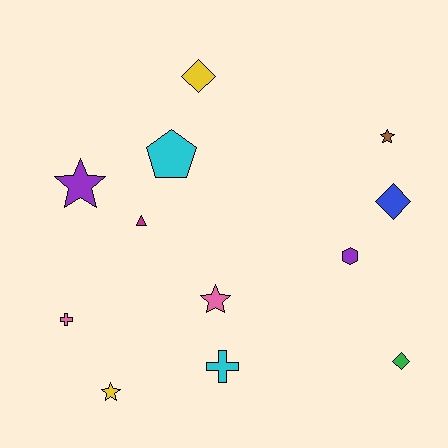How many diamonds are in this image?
There are 3 diamonds.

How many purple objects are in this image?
There are 2 purple objects.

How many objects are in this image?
There are 12 objects.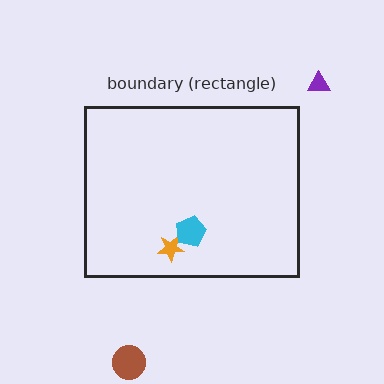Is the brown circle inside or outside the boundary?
Outside.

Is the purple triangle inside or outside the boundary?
Outside.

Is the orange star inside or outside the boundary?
Inside.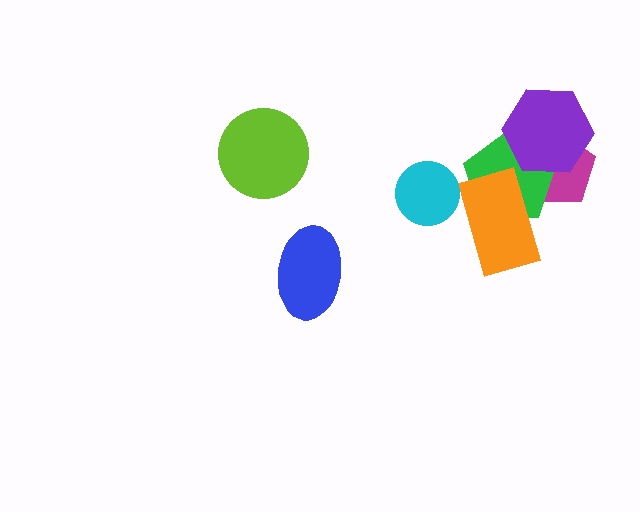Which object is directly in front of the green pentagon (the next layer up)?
The purple hexagon is directly in front of the green pentagon.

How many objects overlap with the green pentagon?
3 objects overlap with the green pentagon.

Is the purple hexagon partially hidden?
No, no other shape covers it.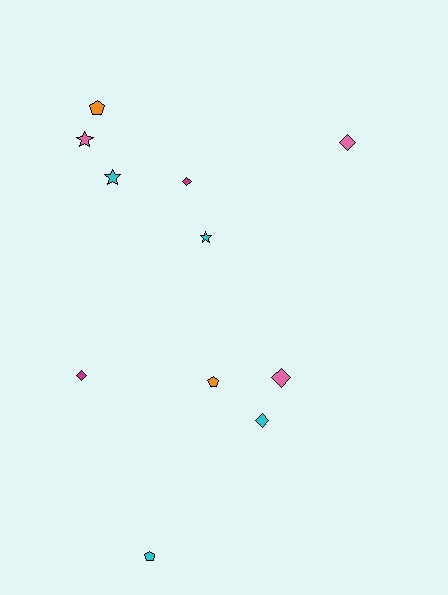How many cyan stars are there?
There are 2 cyan stars.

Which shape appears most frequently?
Diamond, with 5 objects.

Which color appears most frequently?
Cyan, with 4 objects.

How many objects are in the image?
There are 11 objects.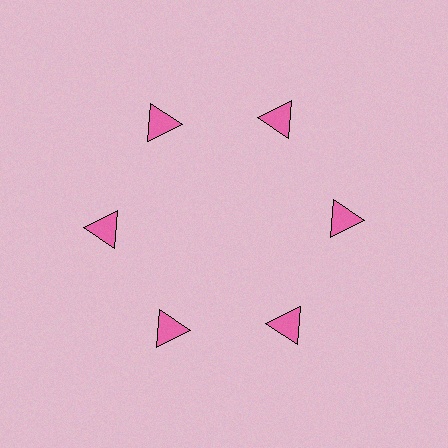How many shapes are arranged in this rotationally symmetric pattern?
There are 6 shapes, arranged in 6 groups of 1.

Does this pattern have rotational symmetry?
Yes, this pattern has 6-fold rotational symmetry. It looks the same after rotating 60 degrees around the center.